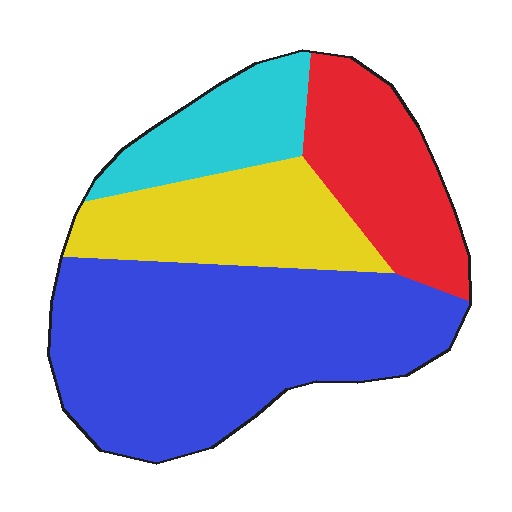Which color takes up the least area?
Cyan, at roughly 15%.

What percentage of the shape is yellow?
Yellow takes up about one fifth (1/5) of the shape.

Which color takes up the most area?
Blue, at roughly 50%.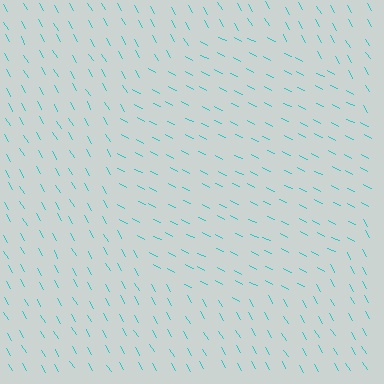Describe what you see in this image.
The image is filled with small cyan line segments. A circle region in the image has lines oriented differently from the surrounding lines, creating a visible texture boundary.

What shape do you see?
I see a circle.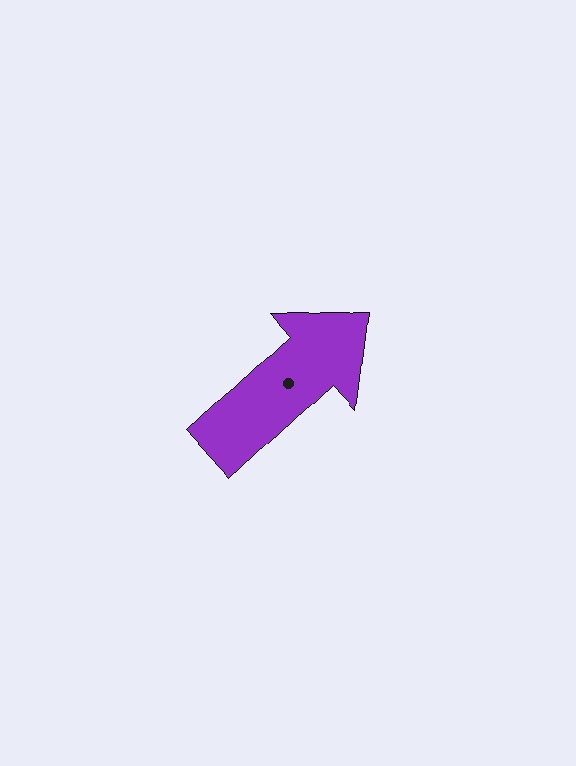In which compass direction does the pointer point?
Northeast.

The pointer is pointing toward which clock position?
Roughly 2 o'clock.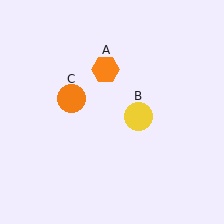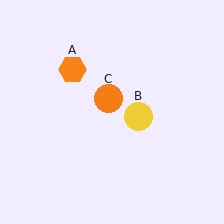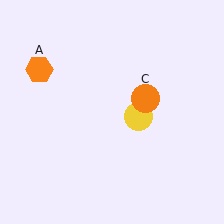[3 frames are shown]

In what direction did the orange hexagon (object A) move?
The orange hexagon (object A) moved left.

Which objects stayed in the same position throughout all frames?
Yellow circle (object B) remained stationary.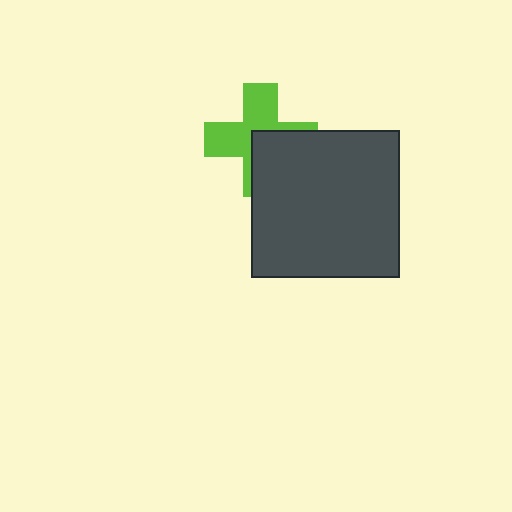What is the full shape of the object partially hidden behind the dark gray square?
The partially hidden object is a lime cross.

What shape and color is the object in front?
The object in front is a dark gray square.